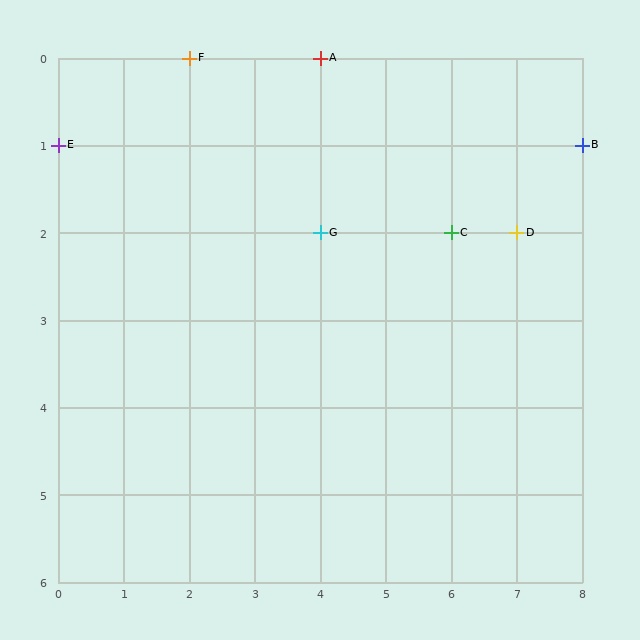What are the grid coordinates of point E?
Point E is at grid coordinates (0, 1).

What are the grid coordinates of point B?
Point B is at grid coordinates (8, 1).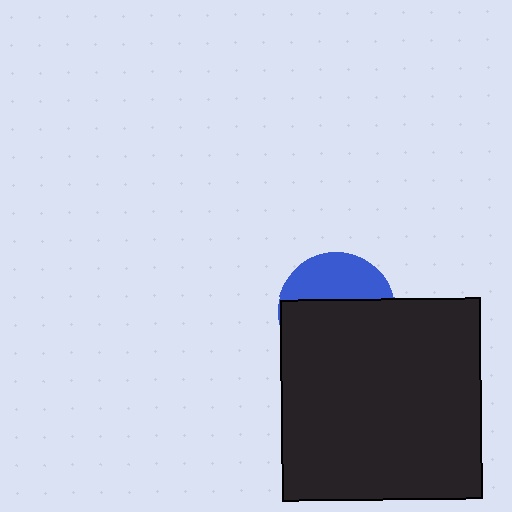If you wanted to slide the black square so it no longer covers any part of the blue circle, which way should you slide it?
Slide it down — that is the most direct way to separate the two shapes.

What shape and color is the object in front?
The object in front is a black square.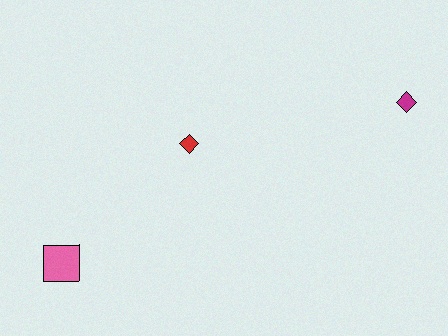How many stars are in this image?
There are no stars.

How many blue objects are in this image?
There are no blue objects.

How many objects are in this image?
There are 3 objects.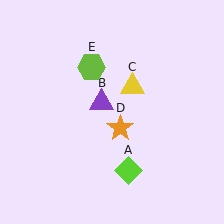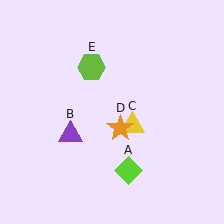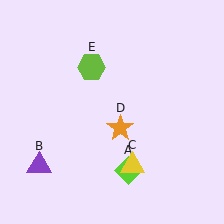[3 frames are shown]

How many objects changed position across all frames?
2 objects changed position: purple triangle (object B), yellow triangle (object C).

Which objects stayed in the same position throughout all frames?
Lime diamond (object A) and orange star (object D) and lime hexagon (object E) remained stationary.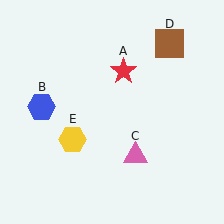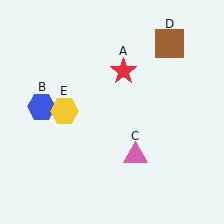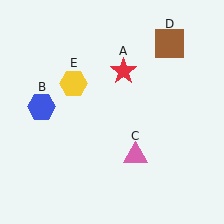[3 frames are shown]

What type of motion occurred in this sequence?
The yellow hexagon (object E) rotated clockwise around the center of the scene.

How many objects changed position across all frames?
1 object changed position: yellow hexagon (object E).